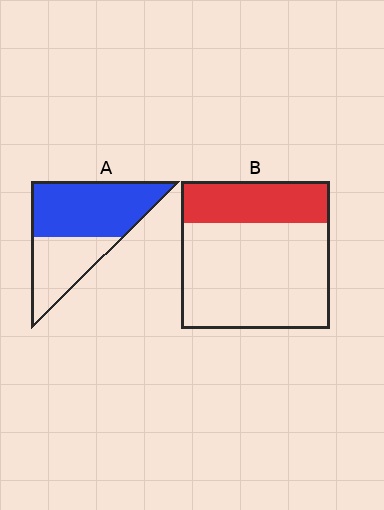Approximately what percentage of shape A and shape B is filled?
A is approximately 60% and B is approximately 30%.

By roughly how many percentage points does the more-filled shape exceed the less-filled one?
By roughly 35 percentage points (A over B).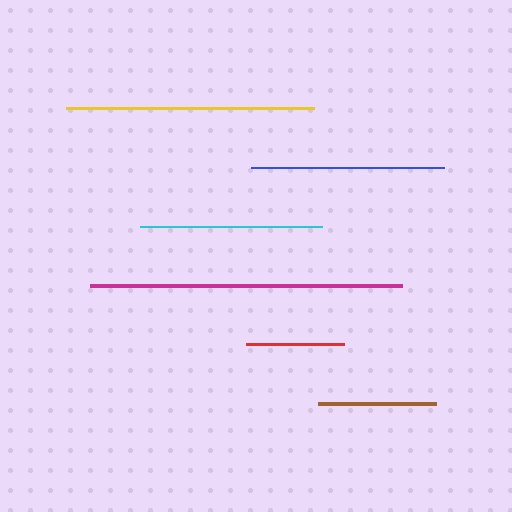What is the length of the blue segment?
The blue segment is approximately 193 pixels long.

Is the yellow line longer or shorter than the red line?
The yellow line is longer than the red line.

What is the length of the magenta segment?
The magenta segment is approximately 312 pixels long.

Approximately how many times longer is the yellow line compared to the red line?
The yellow line is approximately 2.5 times the length of the red line.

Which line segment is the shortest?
The red line is the shortest at approximately 99 pixels.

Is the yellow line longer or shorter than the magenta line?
The magenta line is longer than the yellow line.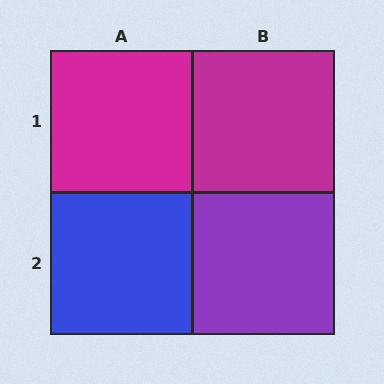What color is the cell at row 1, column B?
Magenta.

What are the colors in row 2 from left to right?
Blue, purple.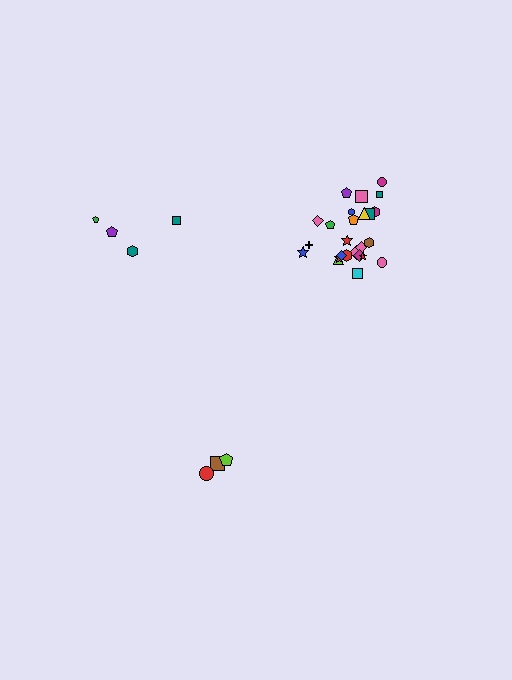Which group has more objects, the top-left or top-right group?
The top-right group.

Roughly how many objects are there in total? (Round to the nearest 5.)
Roughly 30 objects in total.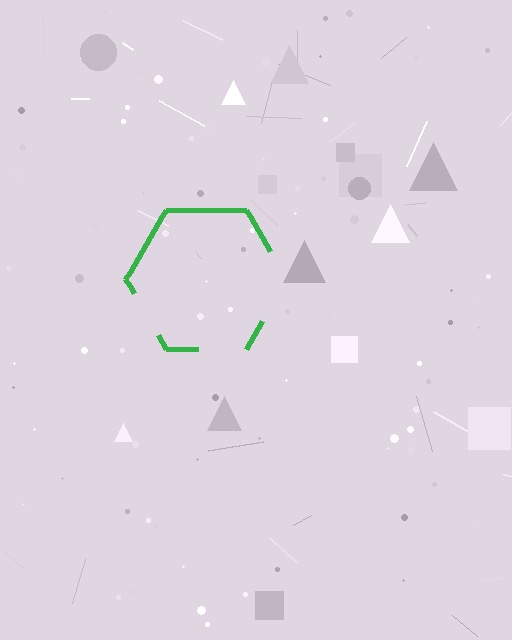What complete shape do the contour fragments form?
The contour fragments form a hexagon.